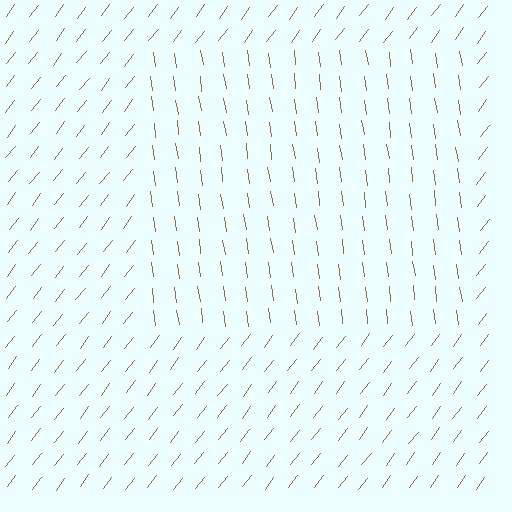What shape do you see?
I see a rectangle.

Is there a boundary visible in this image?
Yes, there is a texture boundary formed by a change in line orientation.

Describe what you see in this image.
The image is filled with small brown line segments. A rectangle region in the image has lines oriented differently from the surrounding lines, creating a visible texture boundary.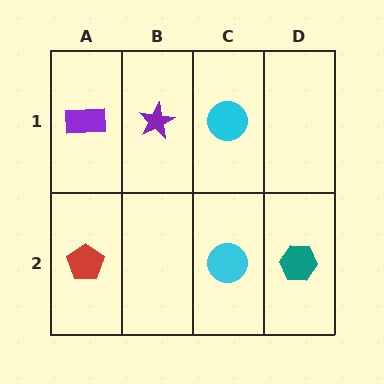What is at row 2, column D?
A teal hexagon.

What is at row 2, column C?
A cyan circle.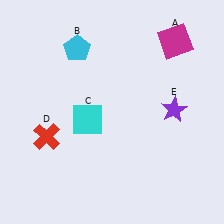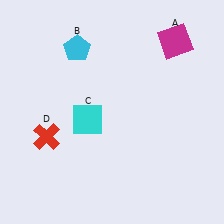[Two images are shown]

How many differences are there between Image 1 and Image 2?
There is 1 difference between the two images.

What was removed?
The purple star (E) was removed in Image 2.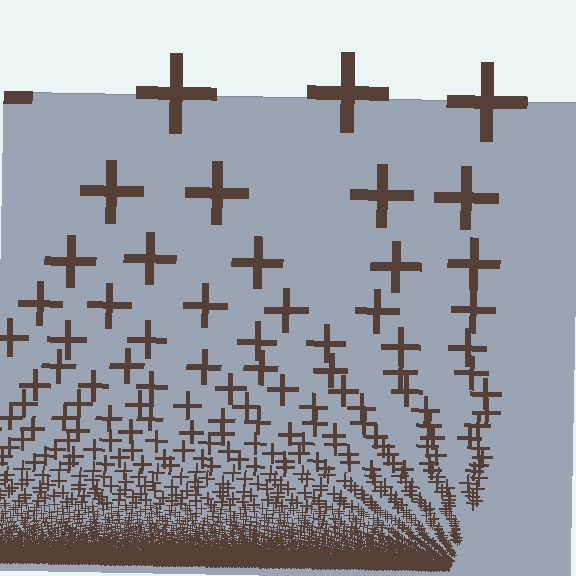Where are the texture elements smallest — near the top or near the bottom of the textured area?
Near the bottom.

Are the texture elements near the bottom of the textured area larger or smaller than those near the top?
Smaller. The gradient is inverted — elements near the bottom are smaller and denser.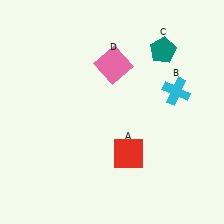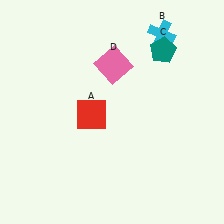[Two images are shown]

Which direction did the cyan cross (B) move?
The cyan cross (B) moved up.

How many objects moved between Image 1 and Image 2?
2 objects moved between the two images.